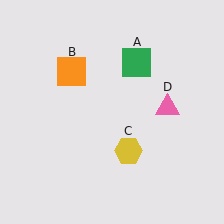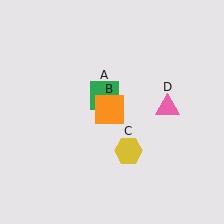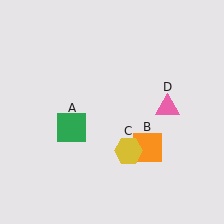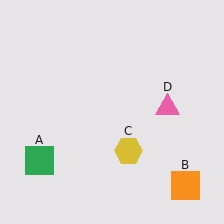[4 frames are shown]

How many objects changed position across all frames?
2 objects changed position: green square (object A), orange square (object B).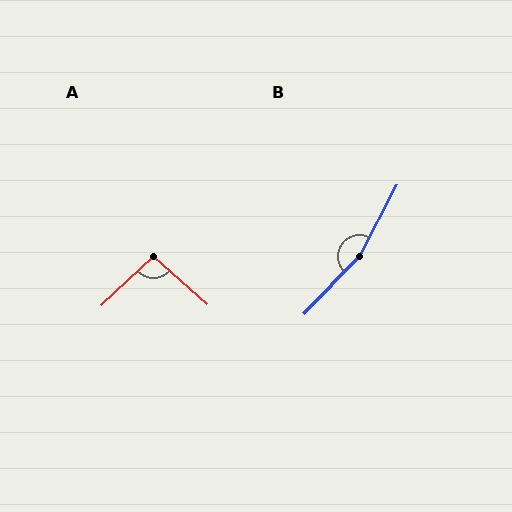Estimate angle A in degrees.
Approximately 95 degrees.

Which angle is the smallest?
A, at approximately 95 degrees.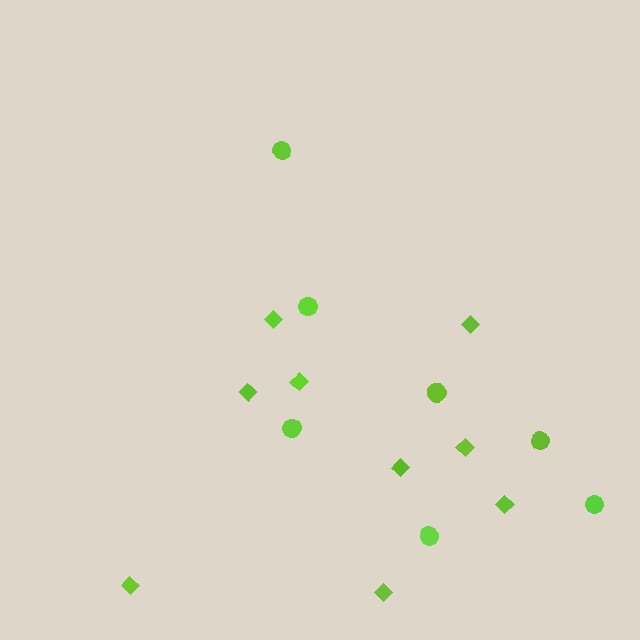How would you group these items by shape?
There are 2 groups: one group of circles (7) and one group of diamonds (9).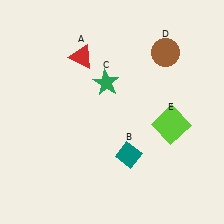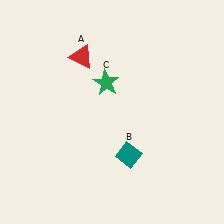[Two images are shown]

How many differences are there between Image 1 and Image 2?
There are 2 differences between the two images.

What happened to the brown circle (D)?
The brown circle (D) was removed in Image 2. It was in the top-right area of Image 1.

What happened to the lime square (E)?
The lime square (E) was removed in Image 2. It was in the bottom-right area of Image 1.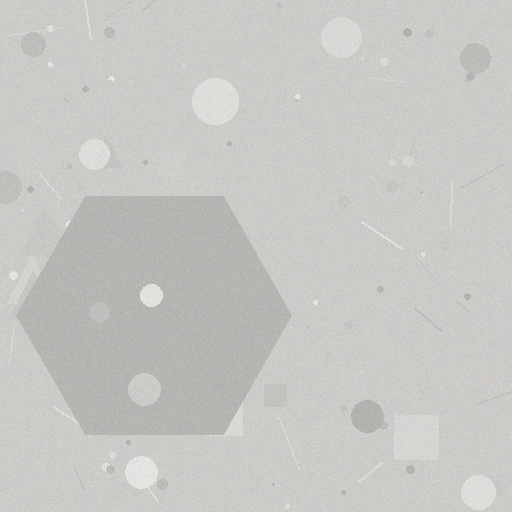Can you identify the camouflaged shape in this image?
The camouflaged shape is a hexagon.